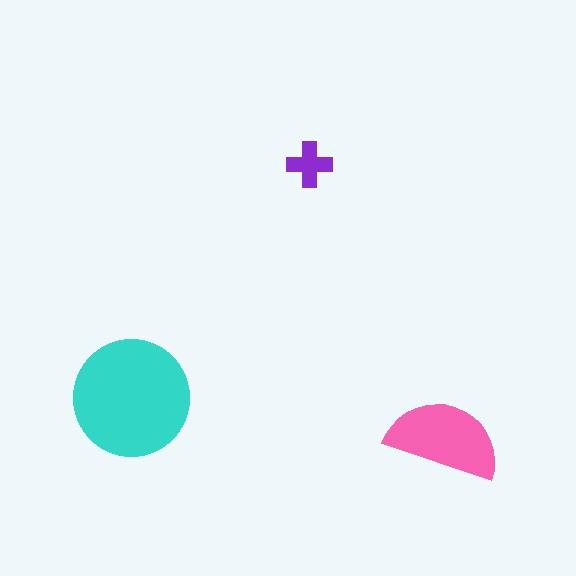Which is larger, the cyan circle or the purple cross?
The cyan circle.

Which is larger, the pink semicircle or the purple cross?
The pink semicircle.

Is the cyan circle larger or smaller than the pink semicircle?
Larger.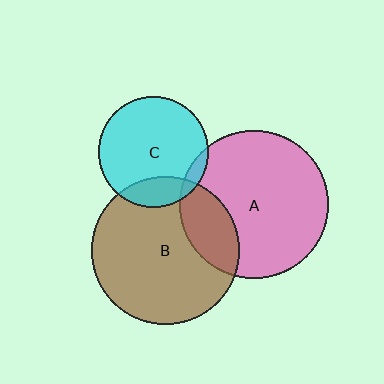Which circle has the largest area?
Circle A (pink).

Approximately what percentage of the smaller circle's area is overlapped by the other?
Approximately 20%.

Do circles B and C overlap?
Yes.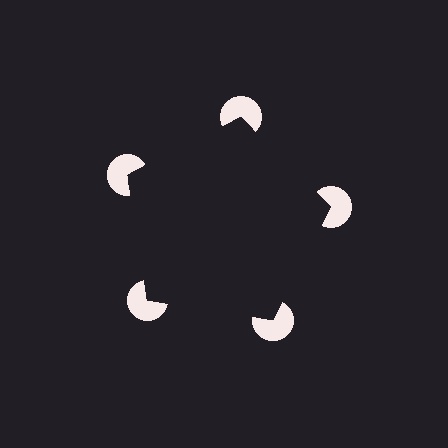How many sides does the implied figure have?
5 sides.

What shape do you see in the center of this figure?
An illusory pentagon — its edges are inferred from the aligned wedge cuts in the pac-man discs, not physically drawn.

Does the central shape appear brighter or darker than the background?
It typically appears slightly darker than the background, even though no actual brightness change is drawn.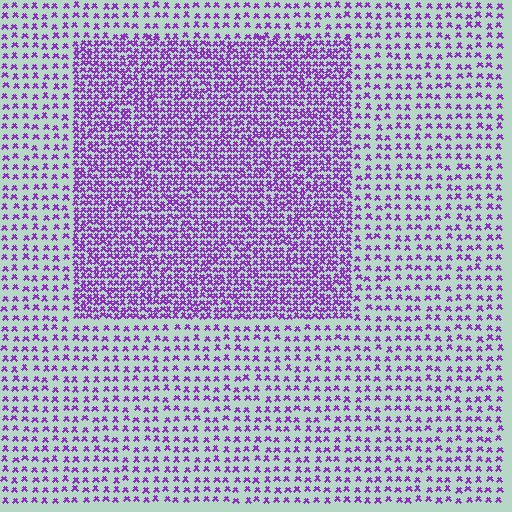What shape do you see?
I see a rectangle.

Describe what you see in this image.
The image contains small purple elements arranged at two different densities. A rectangle-shaped region is visible where the elements are more densely packed than the surrounding area.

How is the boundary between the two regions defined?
The boundary is defined by a change in element density (approximately 2.3x ratio). All elements are the same color, size, and shape.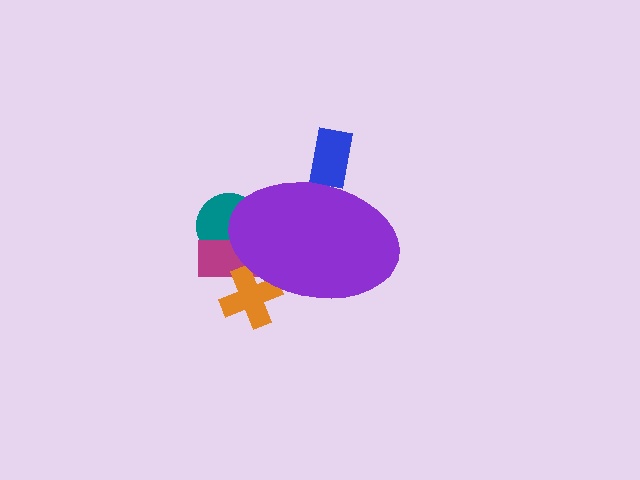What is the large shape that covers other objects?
A purple ellipse.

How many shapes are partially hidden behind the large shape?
4 shapes are partially hidden.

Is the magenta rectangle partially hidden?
Yes, the magenta rectangle is partially hidden behind the purple ellipse.